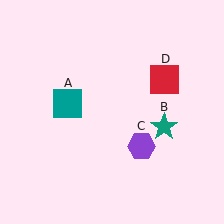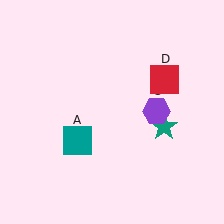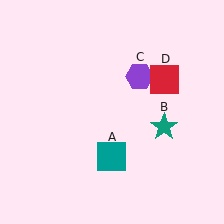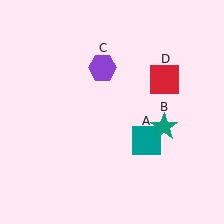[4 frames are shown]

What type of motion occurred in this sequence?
The teal square (object A), purple hexagon (object C) rotated counterclockwise around the center of the scene.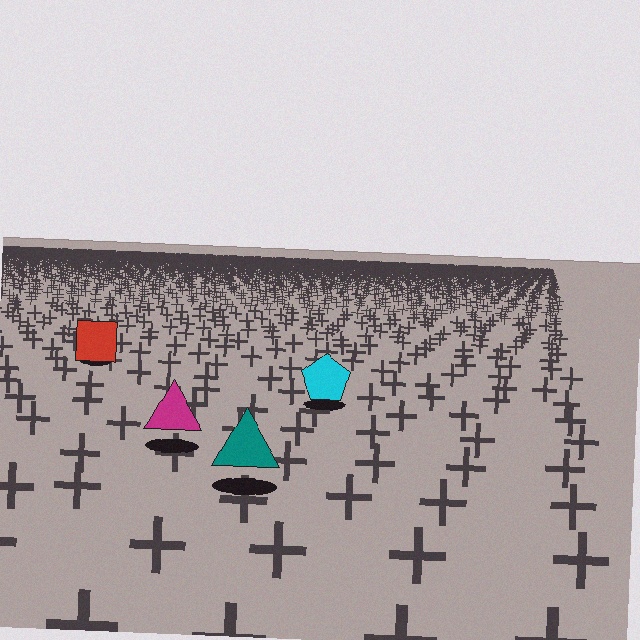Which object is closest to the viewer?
The teal triangle is closest. The texture marks near it are larger and more spread out.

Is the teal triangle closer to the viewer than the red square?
Yes. The teal triangle is closer — you can tell from the texture gradient: the ground texture is coarser near it.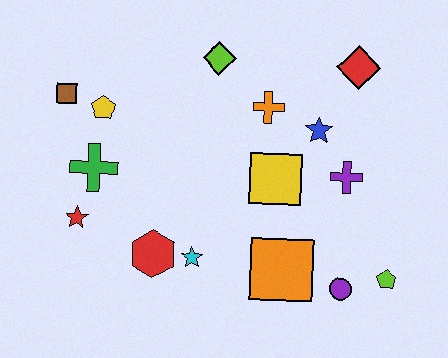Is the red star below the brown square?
Yes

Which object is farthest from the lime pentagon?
The brown square is farthest from the lime pentagon.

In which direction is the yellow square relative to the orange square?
The yellow square is above the orange square.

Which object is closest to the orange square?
The purple circle is closest to the orange square.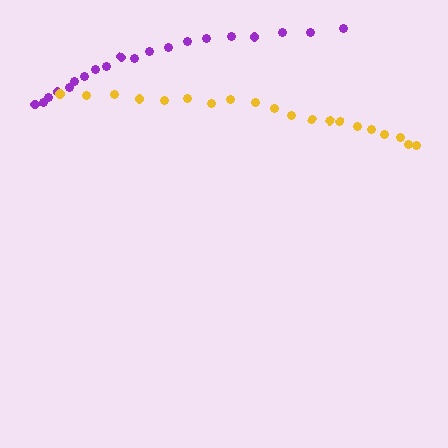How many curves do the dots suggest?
There are 2 distinct paths.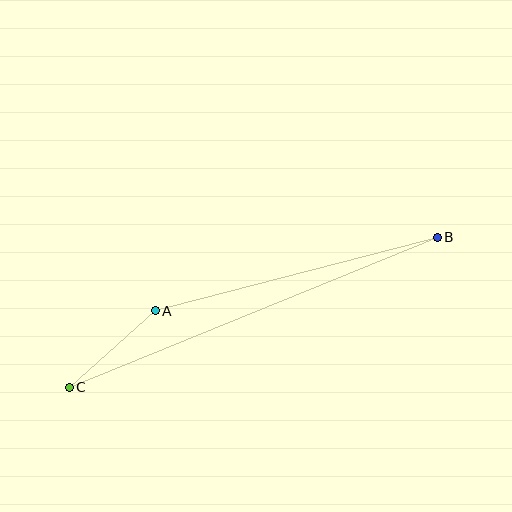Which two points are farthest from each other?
Points B and C are farthest from each other.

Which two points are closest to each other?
Points A and C are closest to each other.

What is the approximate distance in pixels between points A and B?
The distance between A and B is approximately 291 pixels.